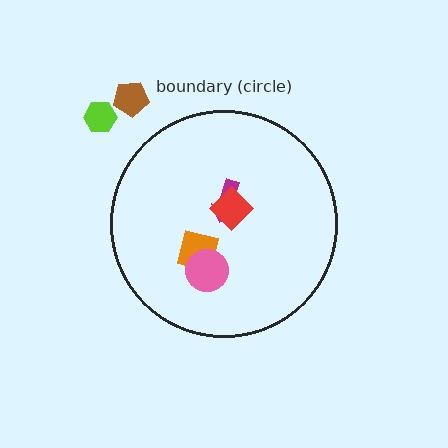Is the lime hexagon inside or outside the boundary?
Outside.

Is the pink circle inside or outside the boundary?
Inside.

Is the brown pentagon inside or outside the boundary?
Outside.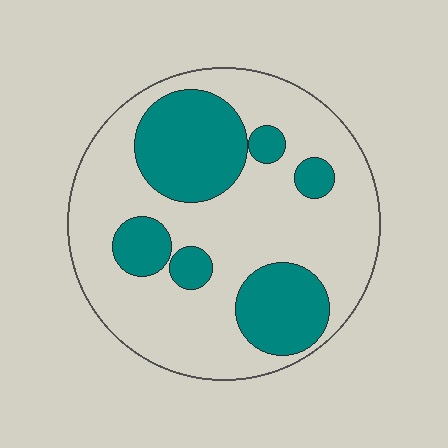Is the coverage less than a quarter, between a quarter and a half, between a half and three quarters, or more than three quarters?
Between a quarter and a half.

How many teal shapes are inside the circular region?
6.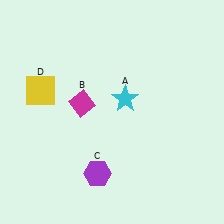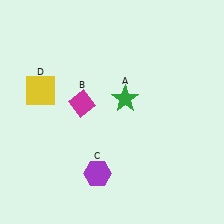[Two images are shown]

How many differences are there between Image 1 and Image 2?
There is 1 difference between the two images.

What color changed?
The star (A) changed from cyan in Image 1 to green in Image 2.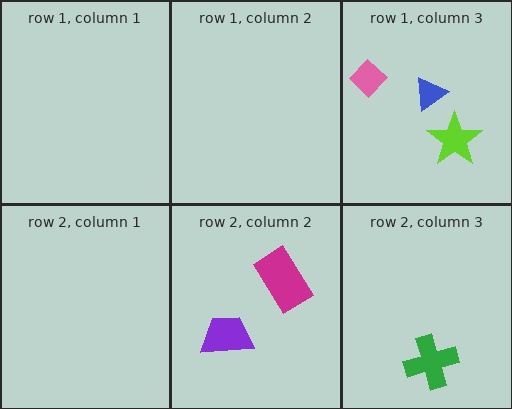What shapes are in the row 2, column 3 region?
The green cross.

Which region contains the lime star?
The row 1, column 3 region.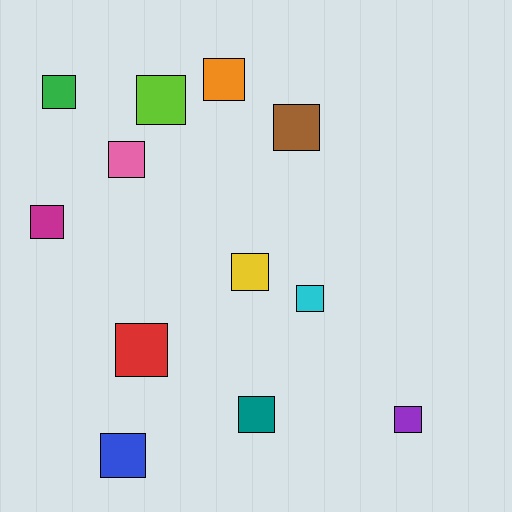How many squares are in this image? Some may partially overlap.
There are 12 squares.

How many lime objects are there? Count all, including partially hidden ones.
There is 1 lime object.